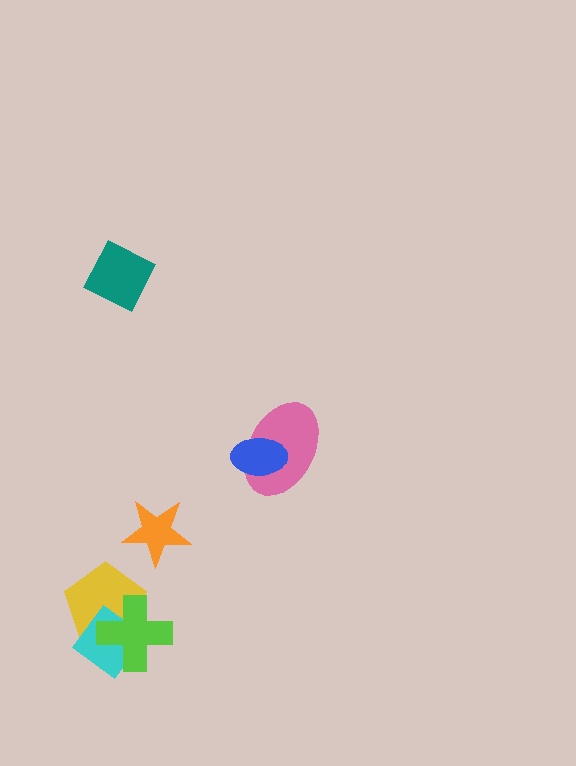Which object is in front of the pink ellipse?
The blue ellipse is in front of the pink ellipse.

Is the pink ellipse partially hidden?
Yes, it is partially covered by another shape.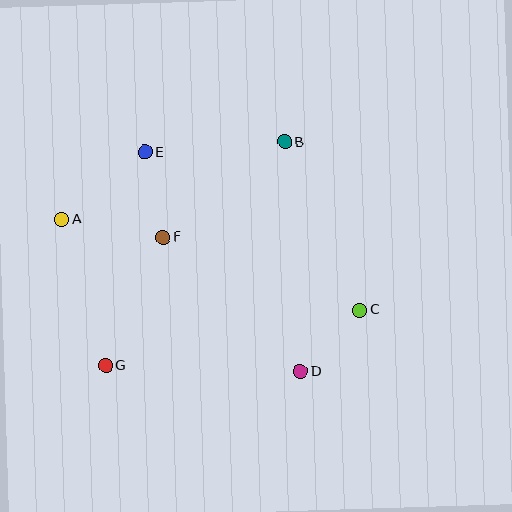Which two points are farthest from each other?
Points A and C are farthest from each other.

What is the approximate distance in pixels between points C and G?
The distance between C and G is approximately 260 pixels.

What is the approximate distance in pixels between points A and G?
The distance between A and G is approximately 153 pixels.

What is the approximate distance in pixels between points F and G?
The distance between F and G is approximately 141 pixels.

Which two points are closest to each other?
Points C and D are closest to each other.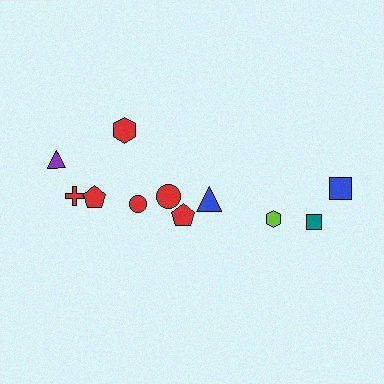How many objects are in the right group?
There are 4 objects.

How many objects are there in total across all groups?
There are 11 objects.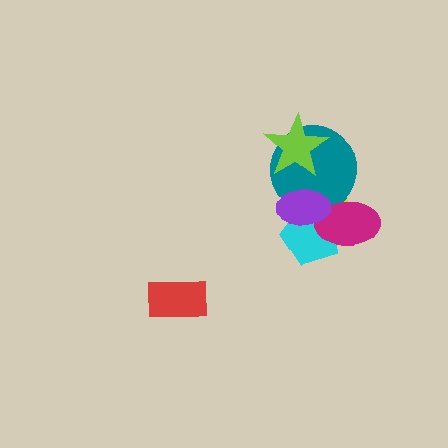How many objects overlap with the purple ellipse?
4 objects overlap with the purple ellipse.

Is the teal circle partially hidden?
Yes, it is partially covered by another shape.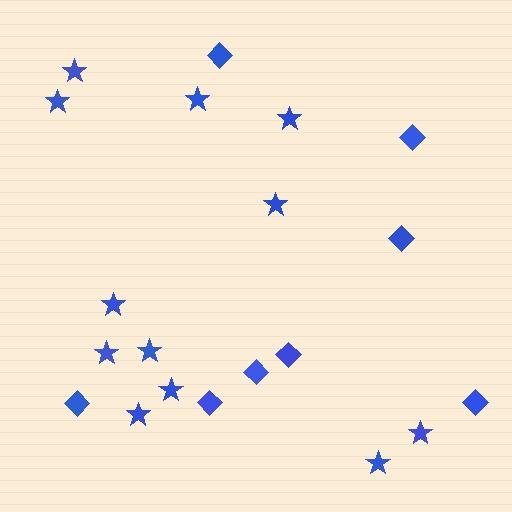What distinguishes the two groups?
There are 2 groups: one group of diamonds (8) and one group of stars (12).